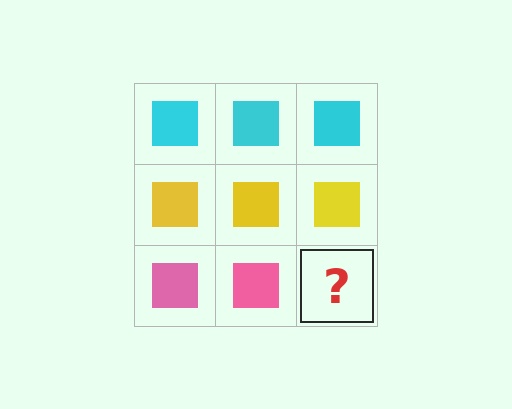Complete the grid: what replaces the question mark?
The question mark should be replaced with a pink square.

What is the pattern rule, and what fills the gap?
The rule is that each row has a consistent color. The gap should be filled with a pink square.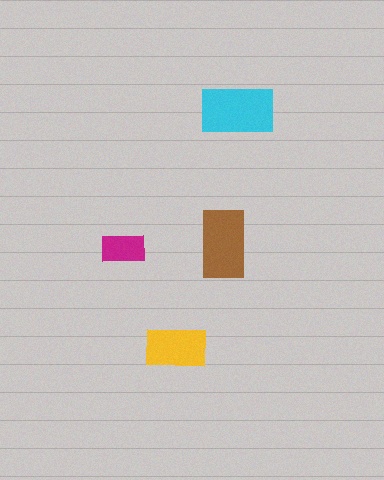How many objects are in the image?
There are 4 objects in the image.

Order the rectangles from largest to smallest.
the cyan one, the brown one, the yellow one, the magenta one.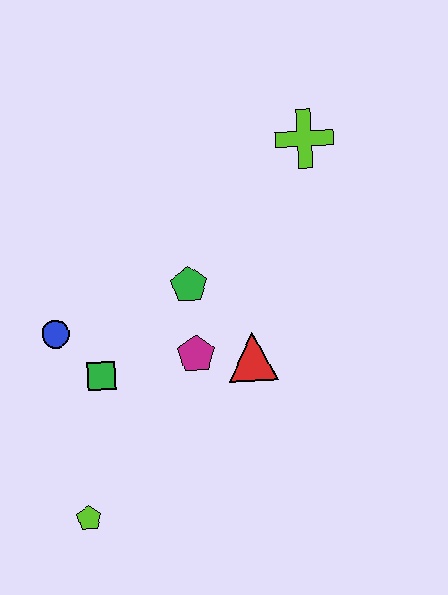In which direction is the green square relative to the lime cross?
The green square is below the lime cross.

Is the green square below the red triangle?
Yes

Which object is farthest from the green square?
The lime cross is farthest from the green square.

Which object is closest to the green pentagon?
The magenta pentagon is closest to the green pentagon.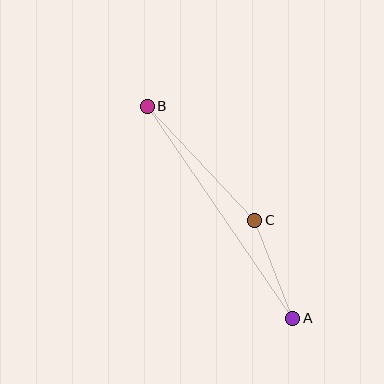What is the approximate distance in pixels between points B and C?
The distance between B and C is approximately 157 pixels.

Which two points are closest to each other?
Points A and C are closest to each other.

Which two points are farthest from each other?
Points A and B are farthest from each other.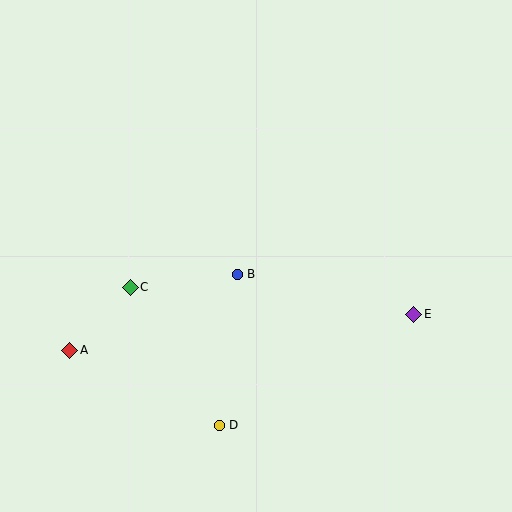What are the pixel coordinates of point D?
Point D is at (219, 425).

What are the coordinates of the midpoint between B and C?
The midpoint between B and C is at (184, 281).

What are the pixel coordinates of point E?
Point E is at (414, 314).